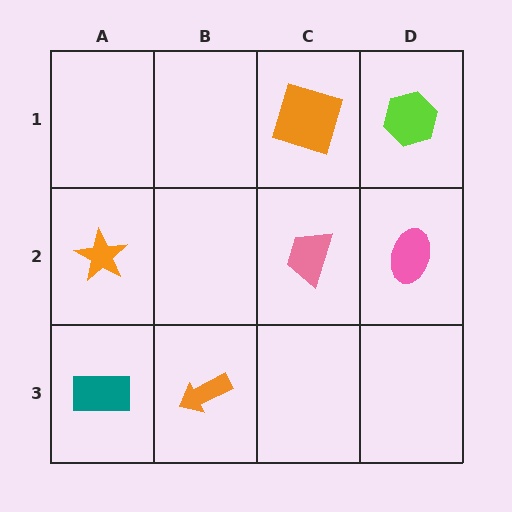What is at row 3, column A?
A teal rectangle.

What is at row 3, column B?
An orange arrow.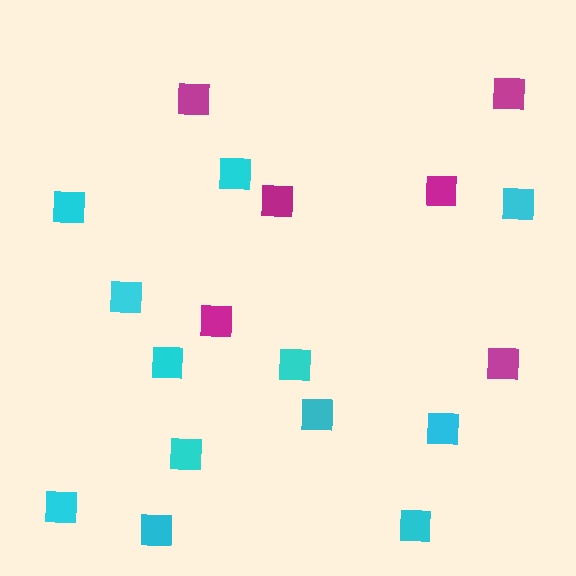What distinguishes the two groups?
There are 2 groups: one group of cyan squares (12) and one group of magenta squares (6).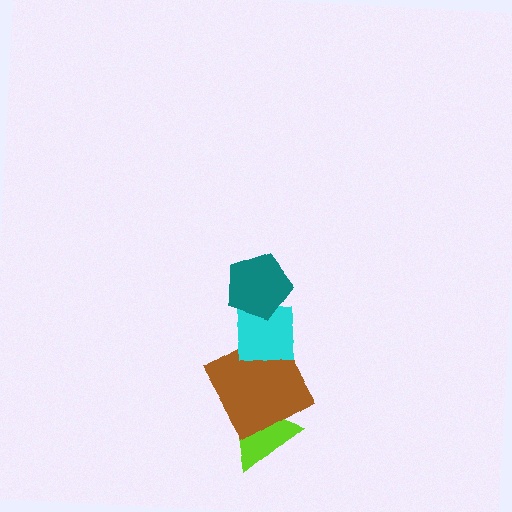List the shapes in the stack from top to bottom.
From top to bottom: the teal pentagon, the cyan square, the brown square, the lime triangle.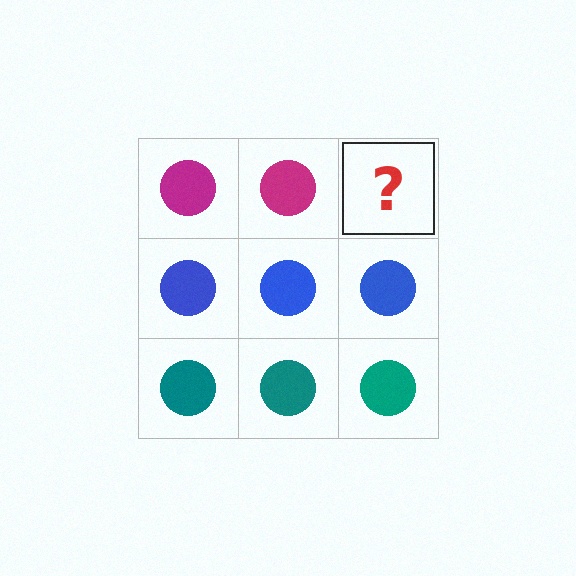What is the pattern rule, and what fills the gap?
The rule is that each row has a consistent color. The gap should be filled with a magenta circle.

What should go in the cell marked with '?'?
The missing cell should contain a magenta circle.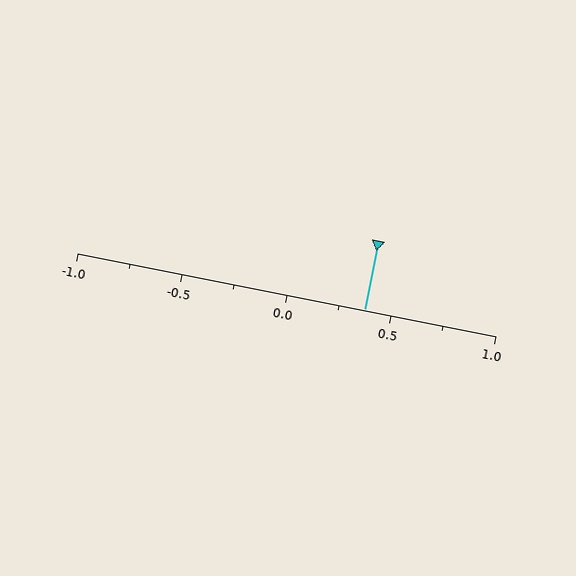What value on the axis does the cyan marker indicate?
The marker indicates approximately 0.38.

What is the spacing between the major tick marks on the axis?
The major ticks are spaced 0.5 apart.